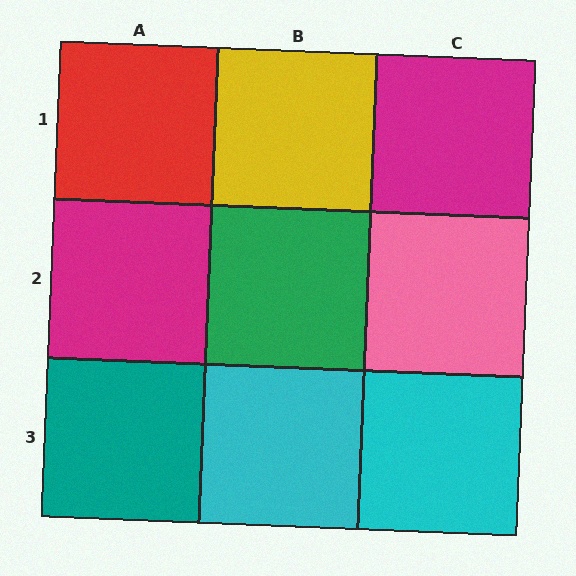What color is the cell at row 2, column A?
Magenta.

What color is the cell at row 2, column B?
Green.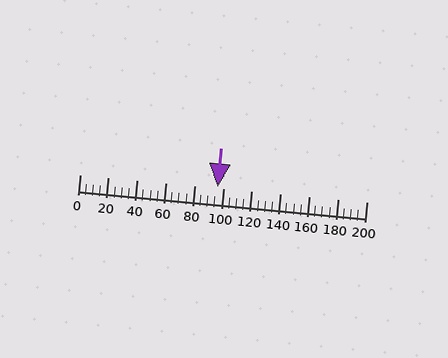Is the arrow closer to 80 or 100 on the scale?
The arrow is closer to 100.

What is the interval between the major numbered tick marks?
The major tick marks are spaced 20 units apart.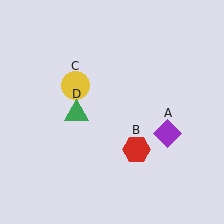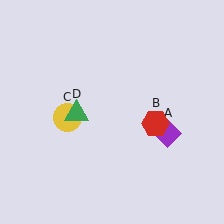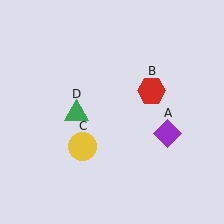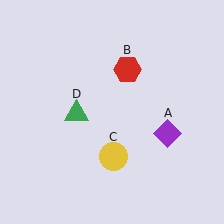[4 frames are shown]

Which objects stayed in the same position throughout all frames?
Purple diamond (object A) and green triangle (object D) remained stationary.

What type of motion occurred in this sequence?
The red hexagon (object B), yellow circle (object C) rotated counterclockwise around the center of the scene.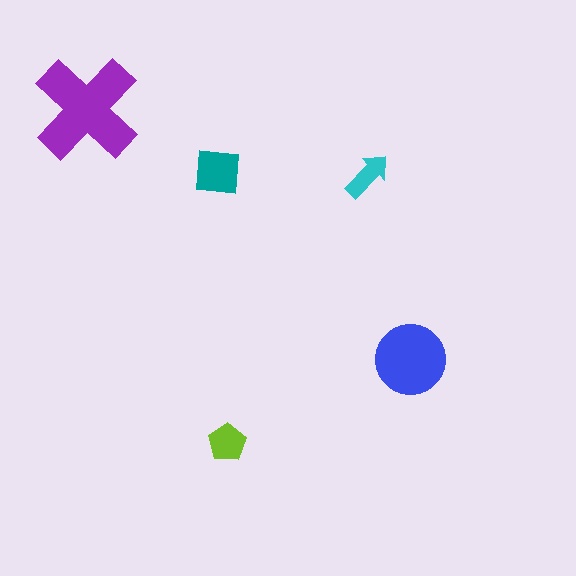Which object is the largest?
The purple cross.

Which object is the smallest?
The cyan arrow.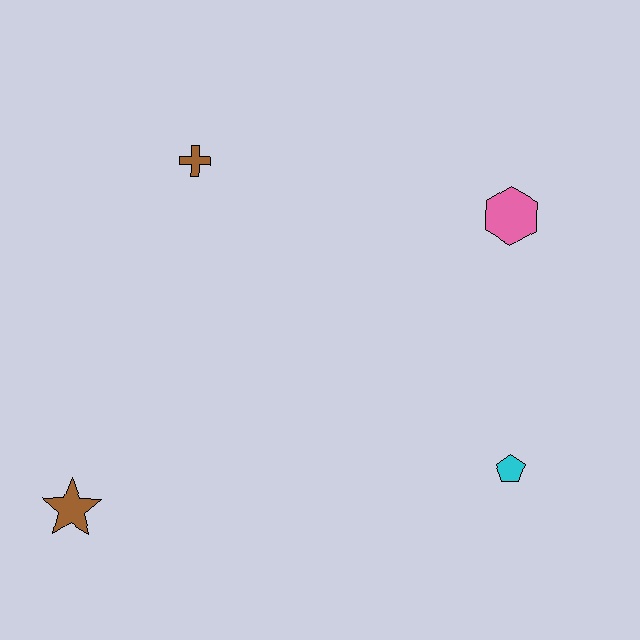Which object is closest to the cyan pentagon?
The pink hexagon is closest to the cyan pentagon.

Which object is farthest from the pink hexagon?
The brown star is farthest from the pink hexagon.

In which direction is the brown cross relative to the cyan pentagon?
The brown cross is to the left of the cyan pentagon.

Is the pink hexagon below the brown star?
No